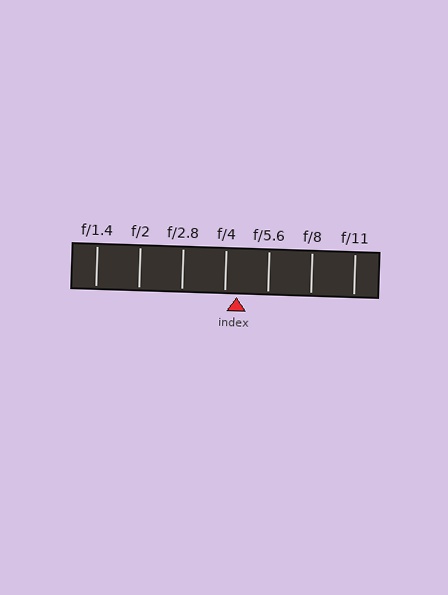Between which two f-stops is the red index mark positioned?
The index mark is between f/4 and f/5.6.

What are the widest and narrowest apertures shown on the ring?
The widest aperture shown is f/1.4 and the narrowest is f/11.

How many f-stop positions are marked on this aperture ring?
There are 7 f-stop positions marked.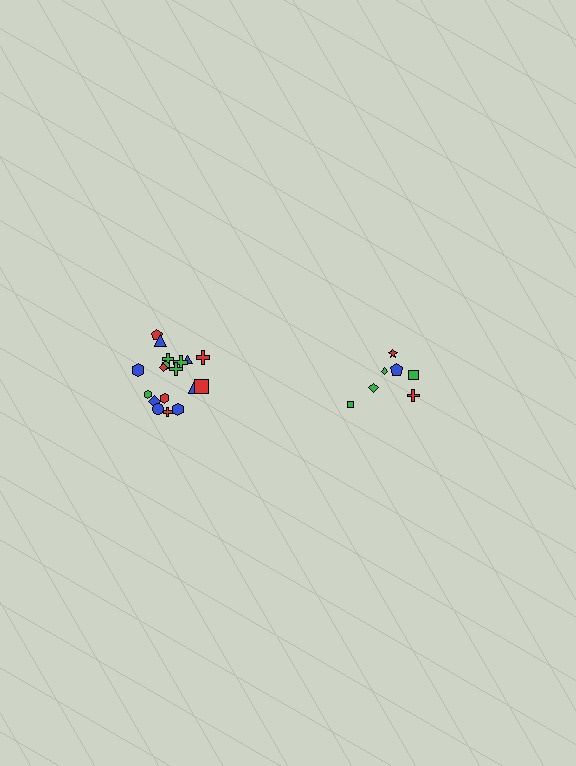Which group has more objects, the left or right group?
The left group.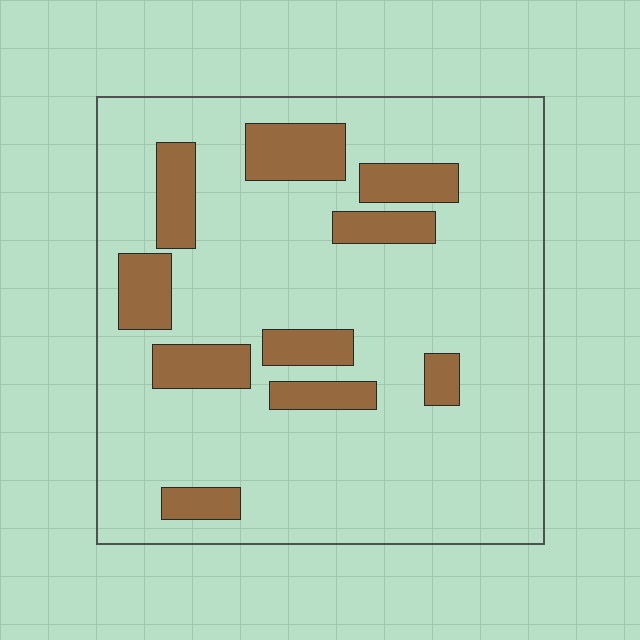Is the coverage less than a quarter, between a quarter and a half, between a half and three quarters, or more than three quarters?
Less than a quarter.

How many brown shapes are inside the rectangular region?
10.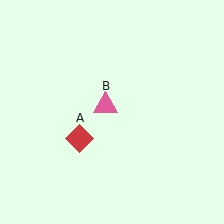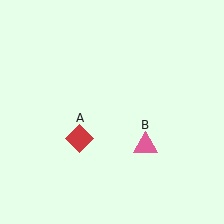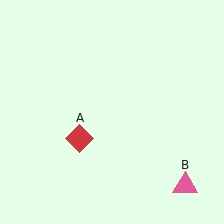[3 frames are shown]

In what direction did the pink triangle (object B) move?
The pink triangle (object B) moved down and to the right.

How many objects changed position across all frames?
1 object changed position: pink triangle (object B).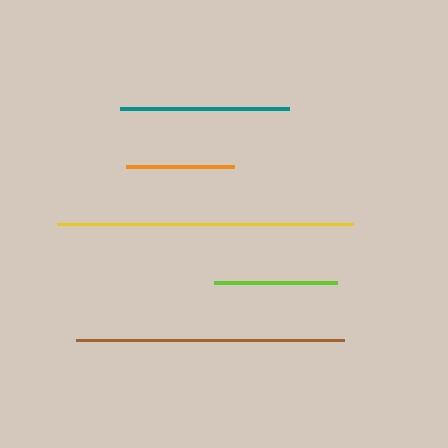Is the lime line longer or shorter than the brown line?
The brown line is longer than the lime line.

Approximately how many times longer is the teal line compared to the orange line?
The teal line is approximately 1.6 times the length of the orange line.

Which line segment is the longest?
The yellow line is the longest at approximately 296 pixels.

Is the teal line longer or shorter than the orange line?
The teal line is longer than the orange line.